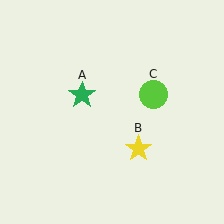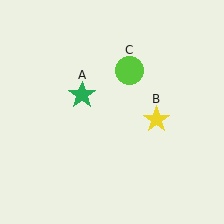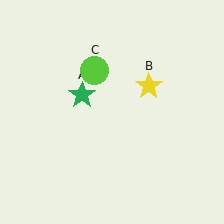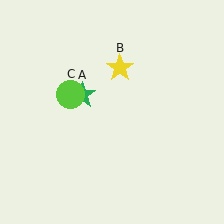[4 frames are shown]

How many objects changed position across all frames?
2 objects changed position: yellow star (object B), lime circle (object C).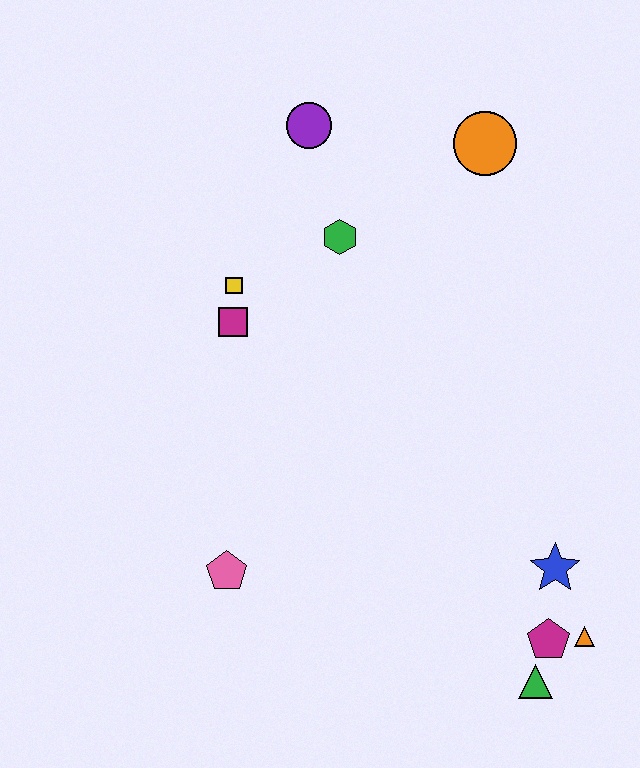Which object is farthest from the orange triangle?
The purple circle is farthest from the orange triangle.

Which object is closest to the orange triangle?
The magenta pentagon is closest to the orange triangle.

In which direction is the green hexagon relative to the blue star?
The green hexagon is above the blue star.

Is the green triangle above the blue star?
No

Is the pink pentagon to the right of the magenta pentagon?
No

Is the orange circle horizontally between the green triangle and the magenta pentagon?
No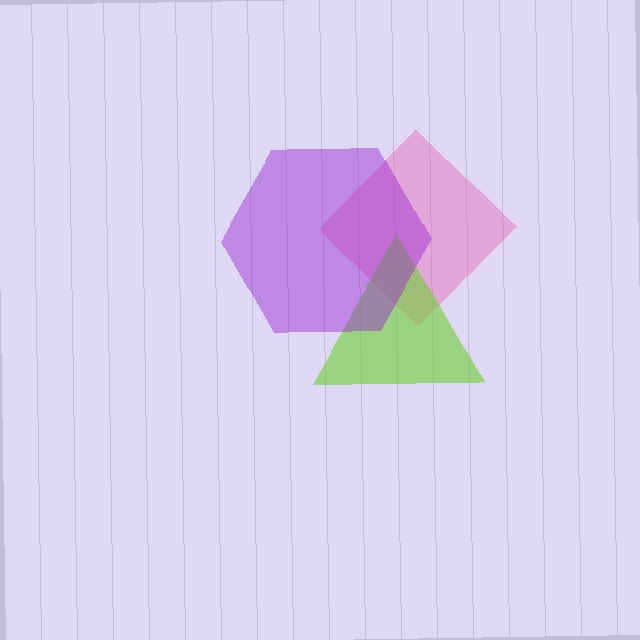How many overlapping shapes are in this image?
There are 3 overlapping shapes in the image.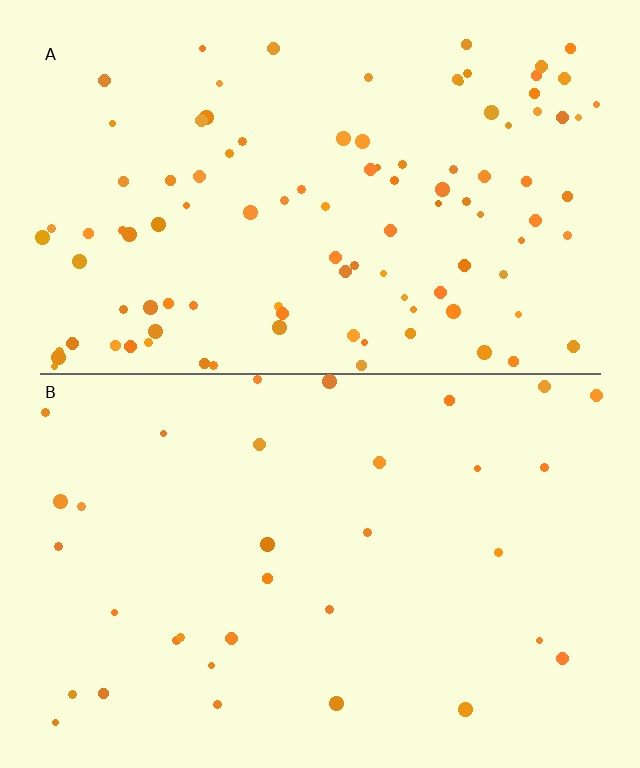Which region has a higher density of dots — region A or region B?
A (the top).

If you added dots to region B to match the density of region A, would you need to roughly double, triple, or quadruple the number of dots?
Approximately triple.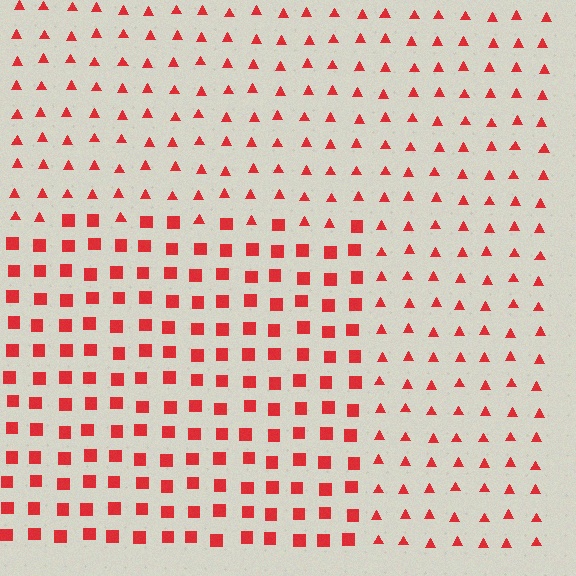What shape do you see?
I see a rectangle.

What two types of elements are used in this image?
The image uses squares inside the rectangle region and triangles outside it.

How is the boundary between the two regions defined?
The boundary is defined by a change in element shape: squares inside vs. triangles outside. All elements share the same color and spacing.